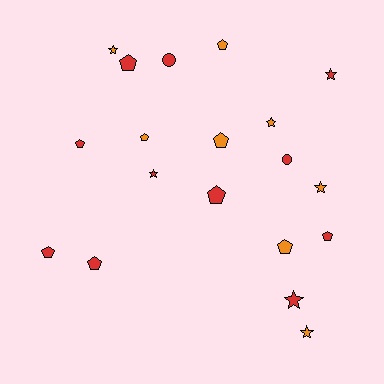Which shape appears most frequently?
Pentagon, with 10 objects.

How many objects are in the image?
There are 19 objects.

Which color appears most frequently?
Red, with 11 objects.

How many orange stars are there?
There are 4 orange stars.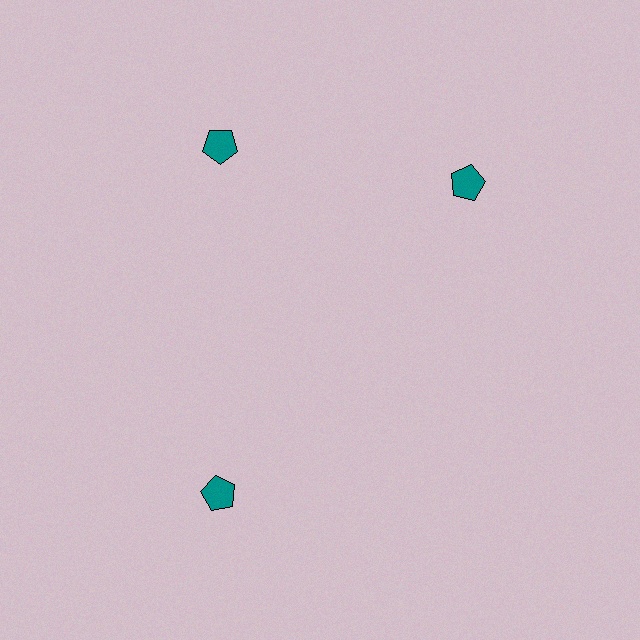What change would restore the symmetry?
The symmetry would be restored by rotating it back into even spacing with its neighbors so that all 3 pentagons sit at equal angles and equal distance from the center.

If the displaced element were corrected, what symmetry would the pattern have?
It would have 3-fold rotational symmetry — the pattern would map onto itself every 120 degrees.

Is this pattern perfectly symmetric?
No. The 3 teal pentagons are arranged in a ring, but one element near the 3 o'clock position is rotated out of alignment along the ring, breaking the 3-fold rotational symmetry.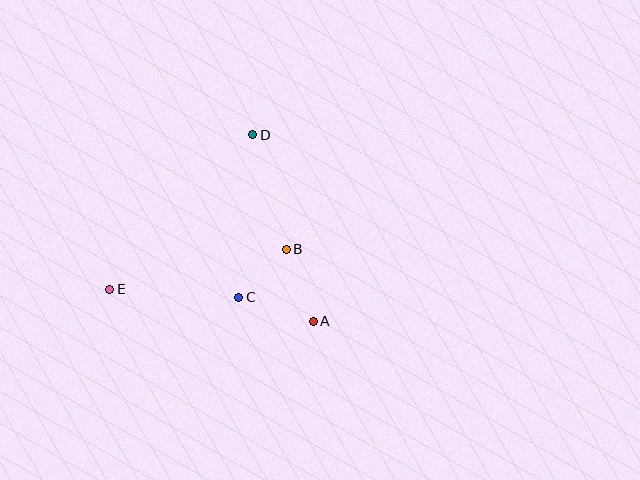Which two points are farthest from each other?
Points D and E are farthest from each other.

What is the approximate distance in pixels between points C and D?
The distance between C and D is approximately 163 pixels.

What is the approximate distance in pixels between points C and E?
The distance between C and E is approximately 129 pixels.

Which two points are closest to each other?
Points B and C are closest to each other.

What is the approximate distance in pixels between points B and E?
The distance between B and E is approximately 181 pixels.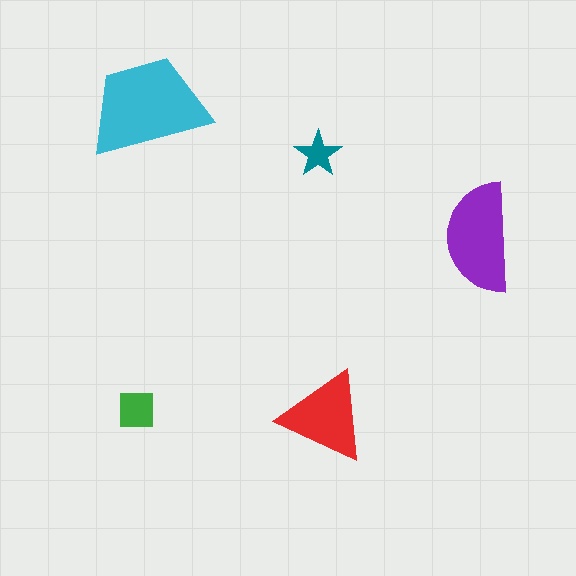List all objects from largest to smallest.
The cyan trapezoid, the purple semicircle, the red triangle, the green square, the teal star.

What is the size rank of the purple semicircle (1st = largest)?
2nd.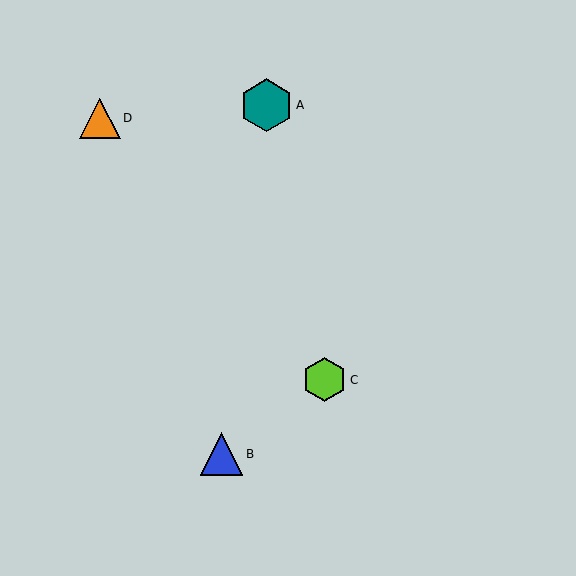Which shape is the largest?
The teal hexagon (labeled A) is the largest.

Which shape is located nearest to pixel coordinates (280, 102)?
The teal hexagon (labeled A) at (266, 105) is nearest to that location.